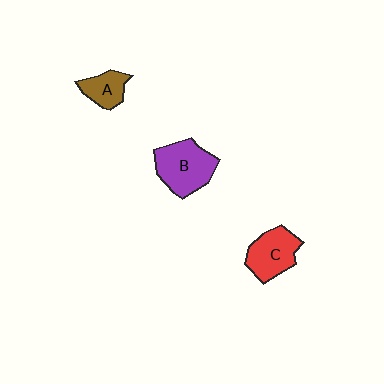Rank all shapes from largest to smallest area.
From largest to smallest: B (purple), C (red), A (brown).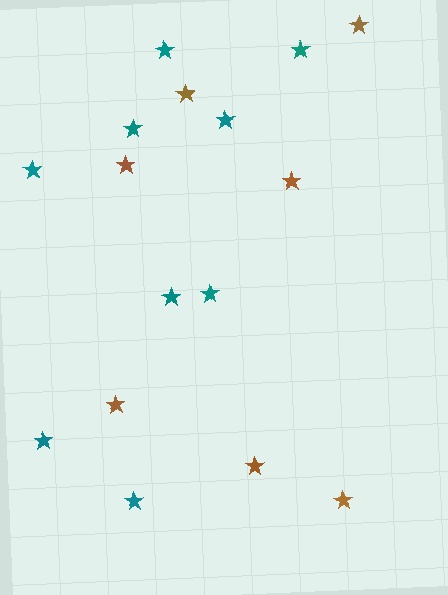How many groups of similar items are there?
There are 2 groups: one group of teal stars (9) and one group of brown stars (7).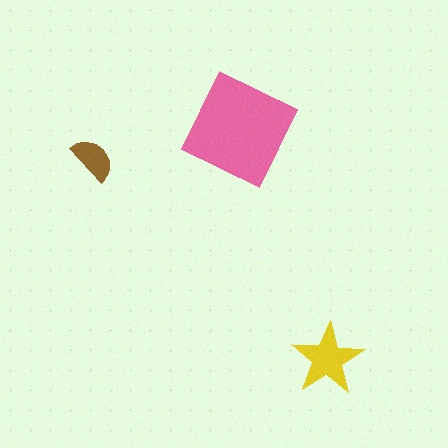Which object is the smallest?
The brown semicircle.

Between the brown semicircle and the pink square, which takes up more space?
The pink square.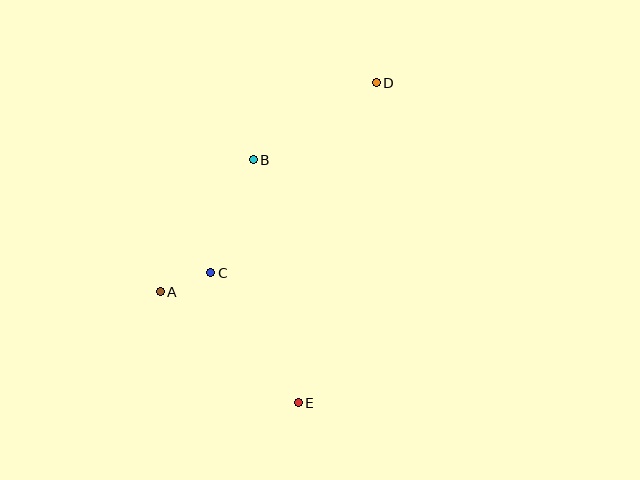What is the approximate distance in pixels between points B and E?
The distance between B and E is approximately 247 pixels.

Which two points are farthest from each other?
Points D and E are farthest from each other.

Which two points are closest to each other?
Points A and C are closest to each other.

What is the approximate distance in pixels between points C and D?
The distance between C and D is approximately 252 pixels.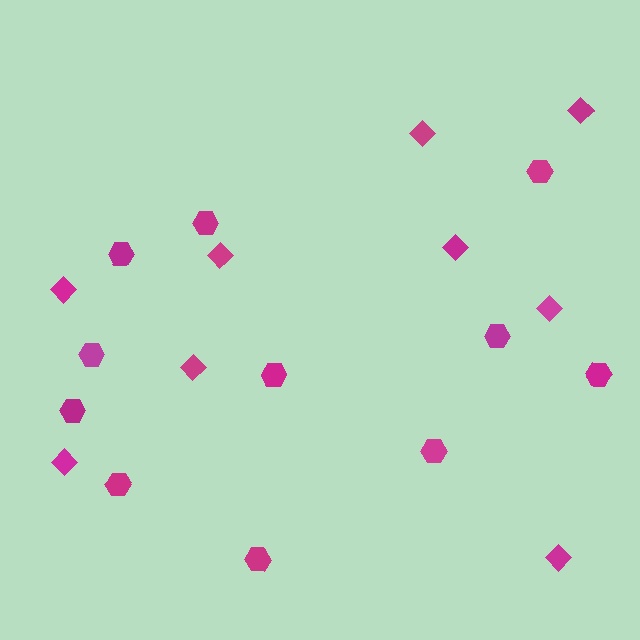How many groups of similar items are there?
There are 2 groups: one group of hexagons (11) and one group of diamonds (9).